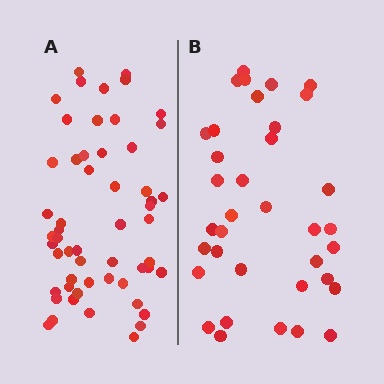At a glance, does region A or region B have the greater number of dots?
Region A (the left region) has more dots.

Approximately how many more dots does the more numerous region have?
Region A has approximately 20 more dots than region B.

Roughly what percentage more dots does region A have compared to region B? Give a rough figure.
About 55% more.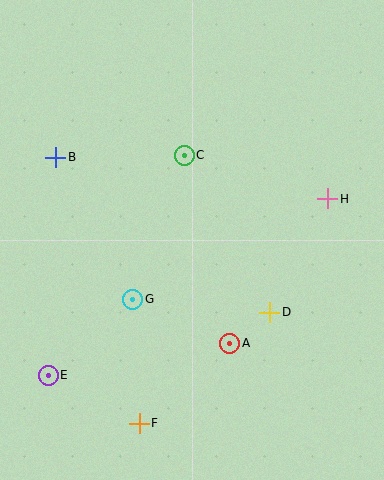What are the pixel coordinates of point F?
Point F is at (139, 423).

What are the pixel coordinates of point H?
Point H is at (328, 199).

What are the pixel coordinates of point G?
Point G is at (133, 299).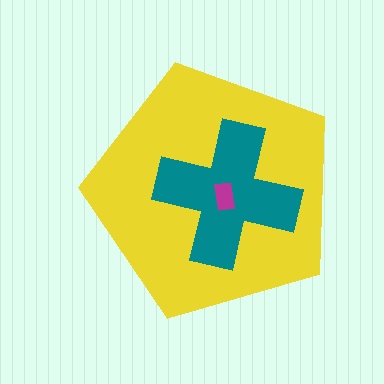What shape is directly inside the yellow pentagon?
The teal cross.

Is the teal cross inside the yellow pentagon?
Yes.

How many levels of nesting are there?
3.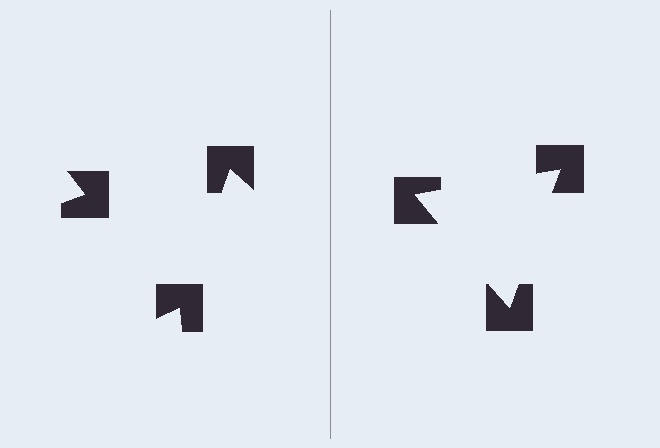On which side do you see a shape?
An illusory triangle appears on the right side. On the left side the wedge cuts are rotated, so no coherent shape forms.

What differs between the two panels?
The notched squares are positioned identically on both sides; only the wedge orientations differ. On the right they align to a triangle; on the left they are misaligned.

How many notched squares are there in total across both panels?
6 — 3 on each side.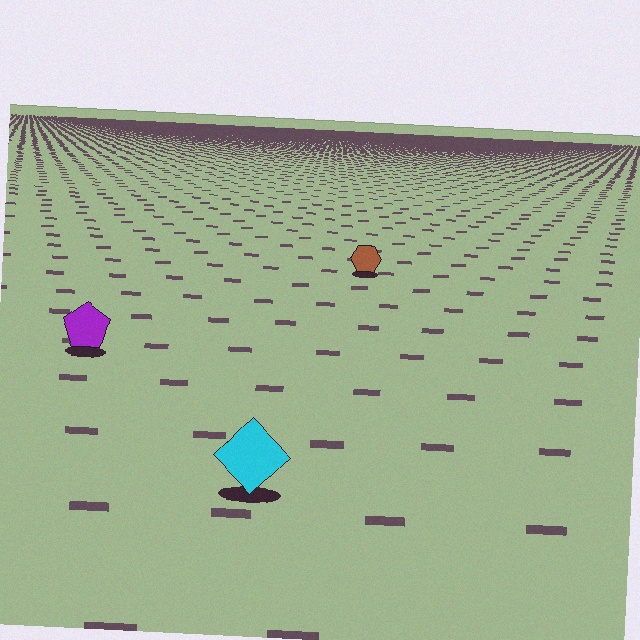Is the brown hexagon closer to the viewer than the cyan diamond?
No. The cyan diamond is closer — you can tell from the texture gradient: the ground texture is coarser near it.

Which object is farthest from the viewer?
The brown hexagon is farthest from the viewer. It appears smaller and the ground texture around it is denser.